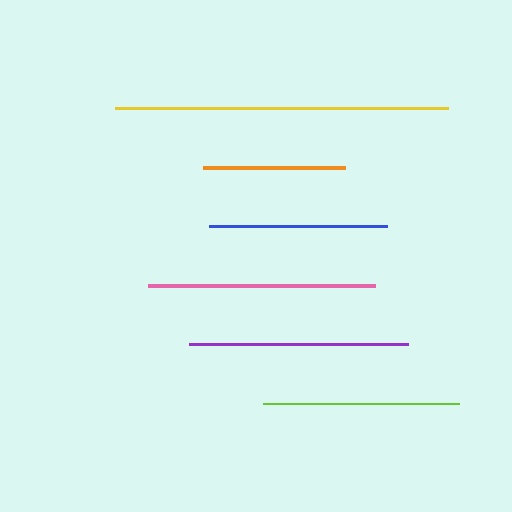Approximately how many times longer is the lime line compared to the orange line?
The lime line is approximately 1.4 times the length of the orange line.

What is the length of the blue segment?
The blue segment is approximately 178 pixels long.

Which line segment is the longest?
The yellow line is the longest at approximately 334 pixels.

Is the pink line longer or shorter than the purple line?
The pink line is longer than the purple line.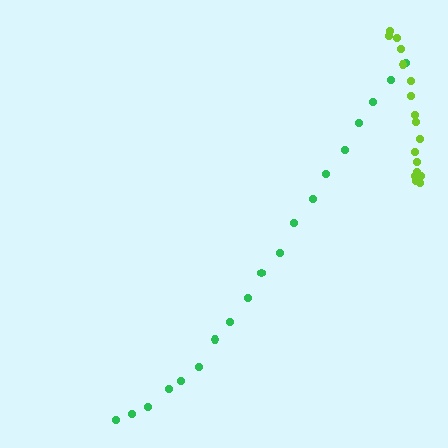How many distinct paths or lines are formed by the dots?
There are 2 distinct paths.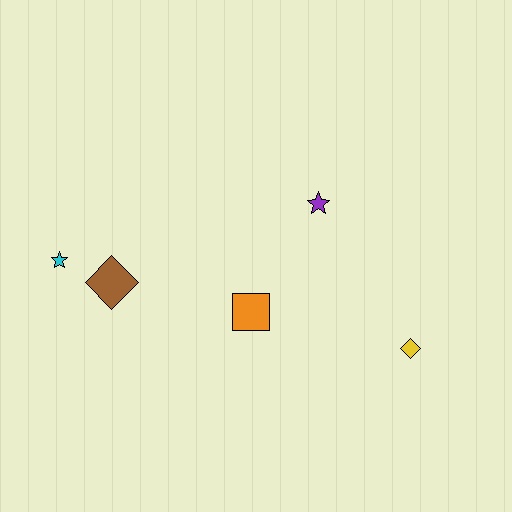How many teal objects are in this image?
There are no teal objects.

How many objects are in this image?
There are 5 objects.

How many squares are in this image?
There is 1 square.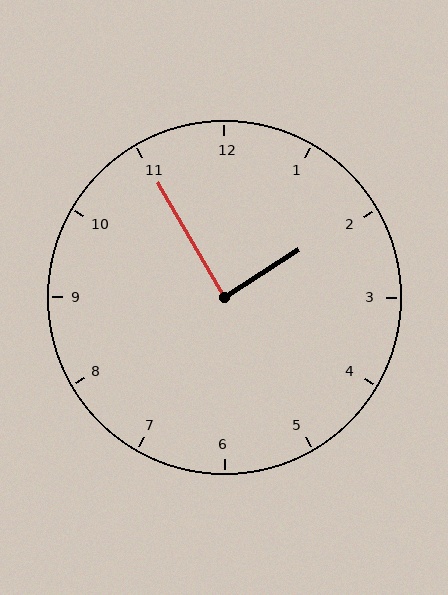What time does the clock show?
1:55.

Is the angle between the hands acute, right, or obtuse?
It is right.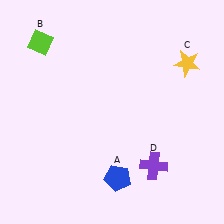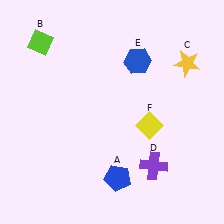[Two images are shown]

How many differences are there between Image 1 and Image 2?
There are 2 differences between the two images.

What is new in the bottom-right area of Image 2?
A yellow diamond (F) was added in the bottom-right area of Image 2.